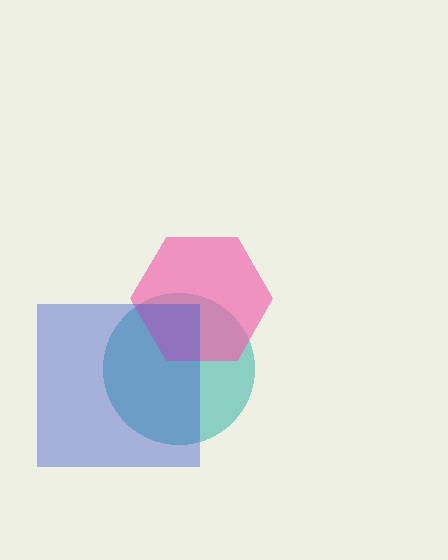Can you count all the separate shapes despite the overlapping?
Yes, there are 3 separate shapes.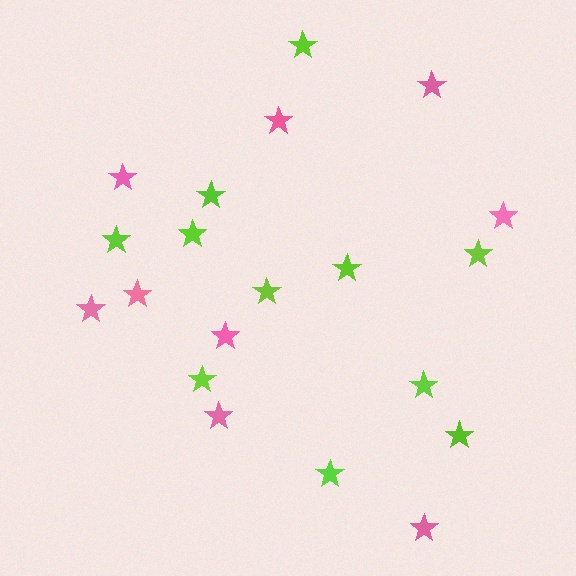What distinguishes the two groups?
There are 2 groups: one group of pink stars (9) and one group of lime stars (11).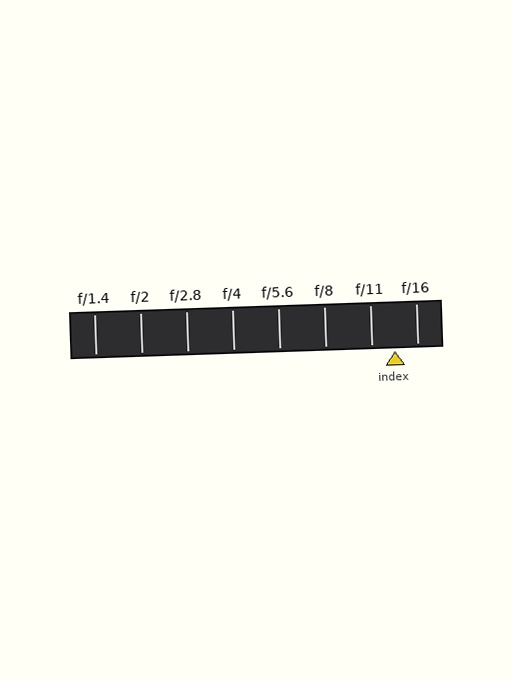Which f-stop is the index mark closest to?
The index mark is closest to f/16.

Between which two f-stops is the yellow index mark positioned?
The index mark is between f/11 and f/16.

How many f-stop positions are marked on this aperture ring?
There are 8 f-stop positions marked.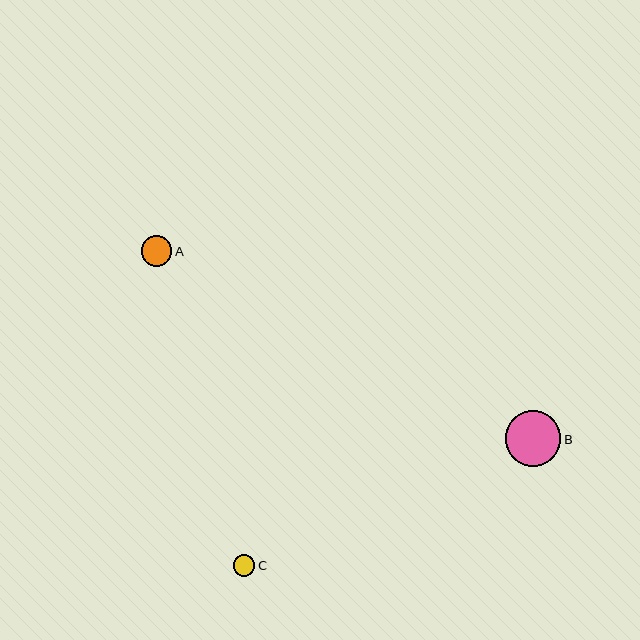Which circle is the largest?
Circle B is the largest with a size of approximately 55 pixels.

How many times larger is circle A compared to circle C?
Circle A is approximately 1.4 times the size of circle C.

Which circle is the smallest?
Circle C is the smallest with a size of approximately 21 pixels.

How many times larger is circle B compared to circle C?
Circle B is approximately 2.6 times the size of circle C.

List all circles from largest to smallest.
From largest to smallest: B, A, C.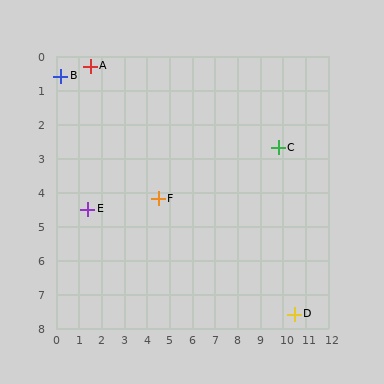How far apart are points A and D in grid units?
Points A and D are about 11.6 grid units apart.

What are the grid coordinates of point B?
Point B is at approximately (0.2, 0.6).